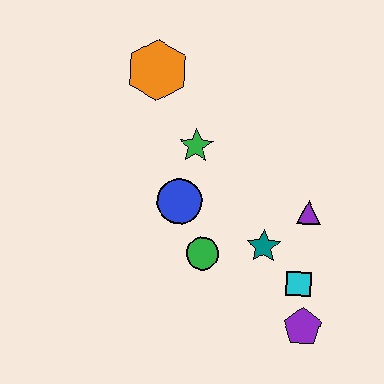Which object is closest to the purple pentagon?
The cyan square is closest to the purple pentagon.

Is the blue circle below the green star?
Yes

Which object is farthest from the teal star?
The orange hexagon is farthest from the teal star.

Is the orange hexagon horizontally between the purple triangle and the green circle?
No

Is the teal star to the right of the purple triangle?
No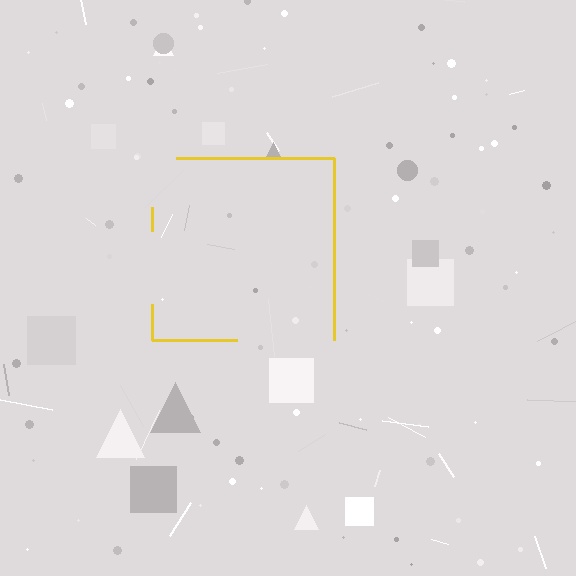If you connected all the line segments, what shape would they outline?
They would outline a square.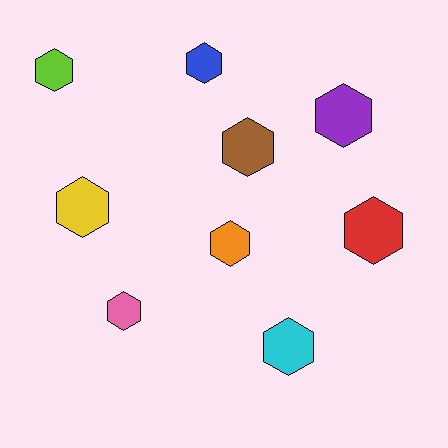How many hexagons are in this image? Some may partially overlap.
There are 9 hexagons.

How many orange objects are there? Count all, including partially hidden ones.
There is 1 orange object.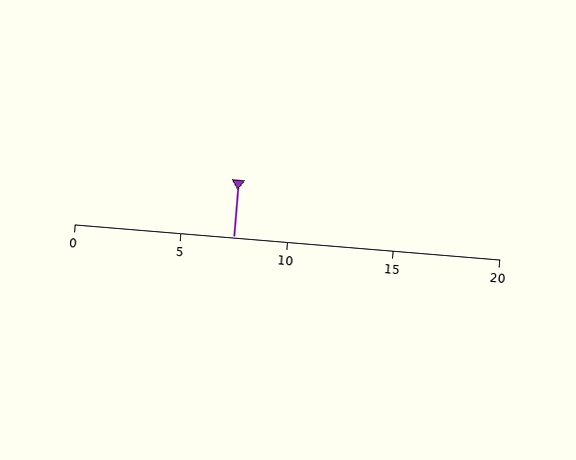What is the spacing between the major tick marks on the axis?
The major ticks are spaced 5 apart.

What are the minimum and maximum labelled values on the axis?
The axis runs from 0 to 20.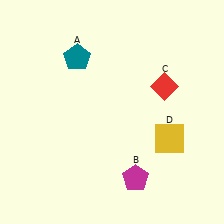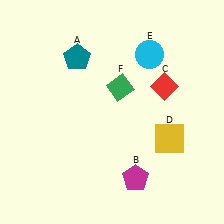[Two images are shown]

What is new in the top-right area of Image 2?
A cyan circle (E) was added in the top-right area of Image 2.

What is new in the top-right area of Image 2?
A green diamond (F) was added in the top-right area of Image 2.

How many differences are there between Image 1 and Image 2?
There are 2 differences between the two images.